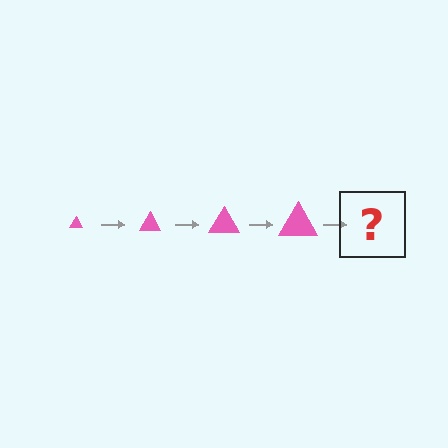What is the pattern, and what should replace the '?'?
The pattern is that the triangle gets progressively larger each step. The '?' should be a pink triangle, larger than the previous one.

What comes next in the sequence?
The next element should be a pink triangle, larger than the previous one.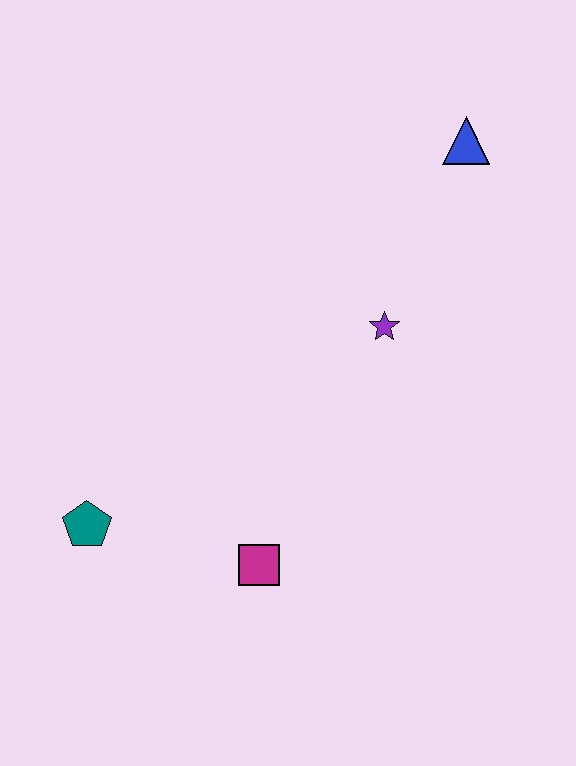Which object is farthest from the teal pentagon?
The blue triangle is farthest from the teal pentagon.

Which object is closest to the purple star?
The blue triangle is closest to the purple star.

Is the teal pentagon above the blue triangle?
No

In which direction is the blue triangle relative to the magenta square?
The blue triangle is above the magenta square.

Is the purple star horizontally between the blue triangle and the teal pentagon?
Yes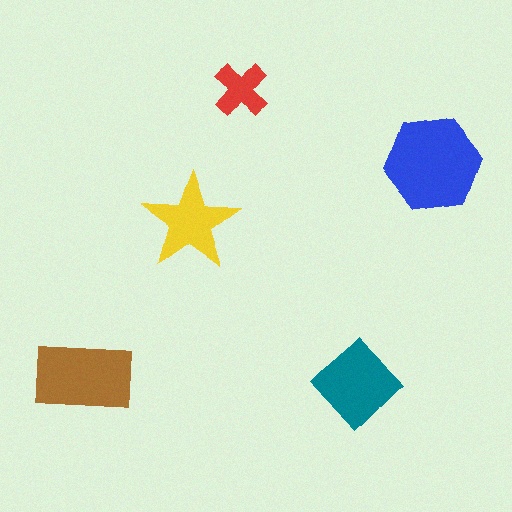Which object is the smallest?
The red cross.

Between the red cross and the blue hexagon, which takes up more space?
The blue hexagon.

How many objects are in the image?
There are 5 objects in the image.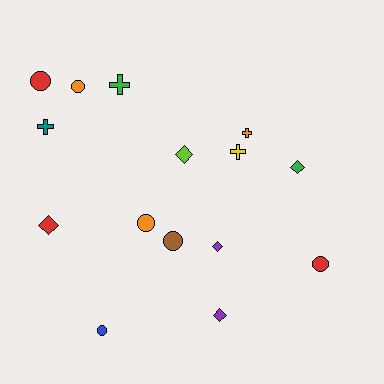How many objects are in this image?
There are 15 objects.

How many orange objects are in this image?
There are 3 orange objects.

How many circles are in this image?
There are 6 circles.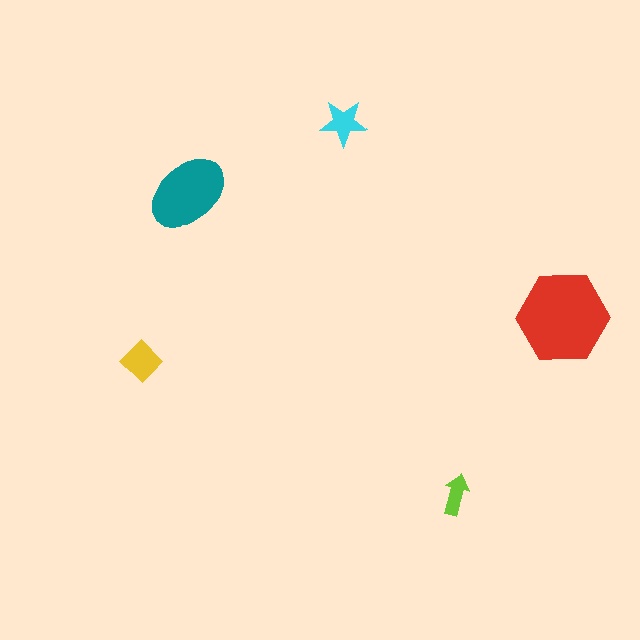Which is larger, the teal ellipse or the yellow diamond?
The teal ellipse.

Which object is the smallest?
The lime arrow.